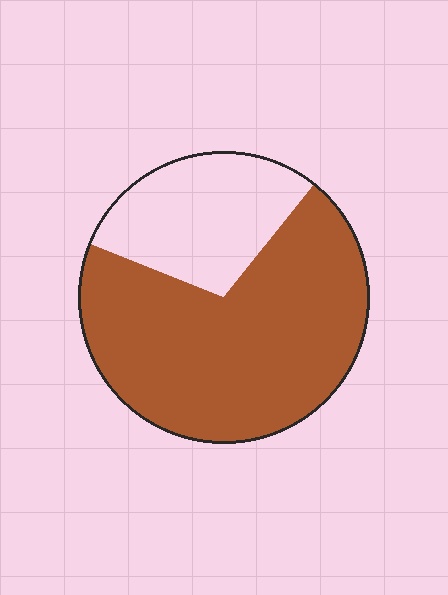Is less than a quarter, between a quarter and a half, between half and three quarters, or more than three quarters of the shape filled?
Between half and three quarters.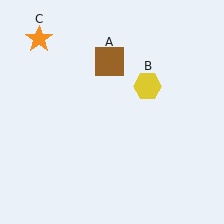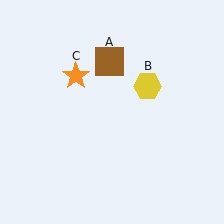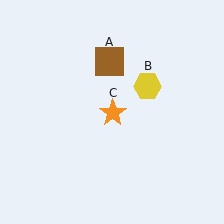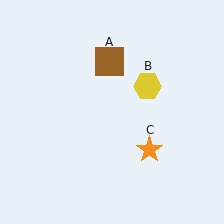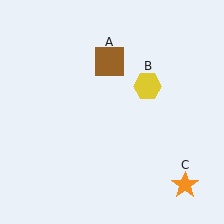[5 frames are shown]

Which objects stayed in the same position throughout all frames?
Brown square (object A) and yellow hexagon (object B) remained stationary.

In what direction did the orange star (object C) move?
The orange star (object C) moved down and to the right.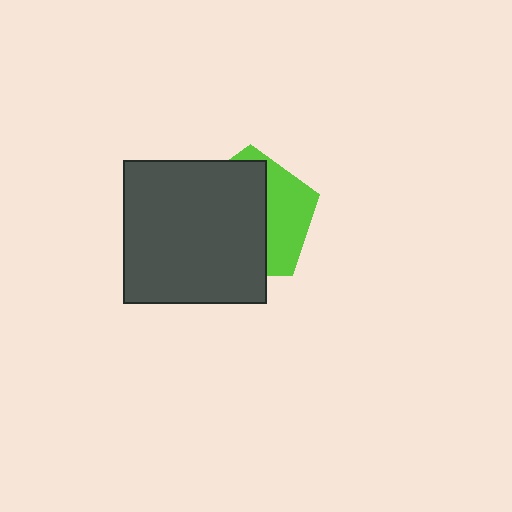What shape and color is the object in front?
The object in front is a dark gray square.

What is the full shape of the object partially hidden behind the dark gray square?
The partially hidden object is a lime pentagon.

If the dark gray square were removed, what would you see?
You would see the complete lime pentagon.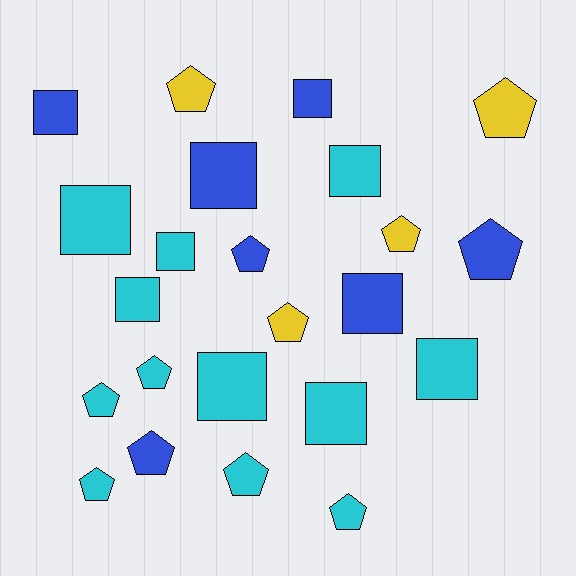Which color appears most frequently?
Cyan, with 12 objects.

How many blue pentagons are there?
There are 3 blue pentagons.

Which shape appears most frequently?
Pentagon, with 12 objects.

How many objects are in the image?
There are 23 objects.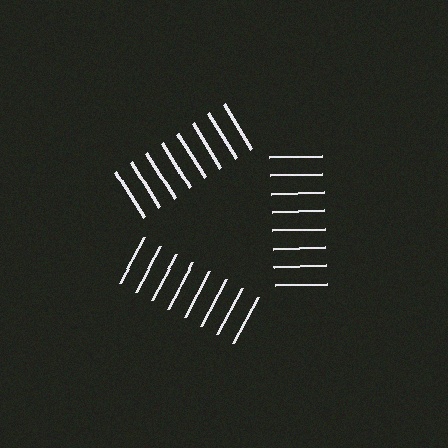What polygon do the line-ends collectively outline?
An illusory triangle — the line segments terminate on its edges but no continuous stroke is drawn.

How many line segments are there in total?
24 — 8 along each of the 3 edges.